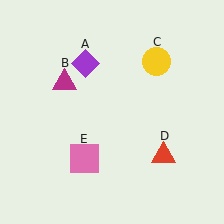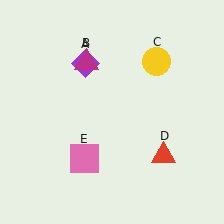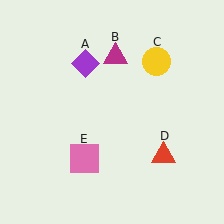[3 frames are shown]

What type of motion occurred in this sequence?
The magenta triangle (object B) rotated clockwise around the center of the scene.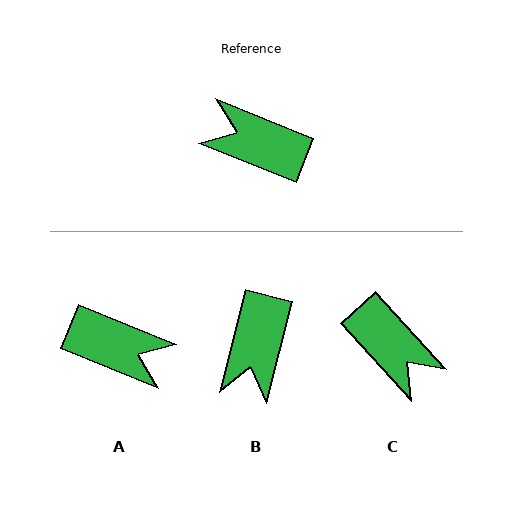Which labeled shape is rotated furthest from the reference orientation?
A, about 179 degrees away.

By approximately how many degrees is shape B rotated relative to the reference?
Approximately 97 degrees counter-clockwise.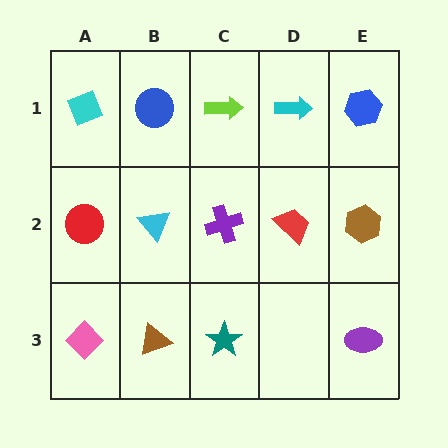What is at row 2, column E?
A brown hexagon.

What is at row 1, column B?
A blue circle.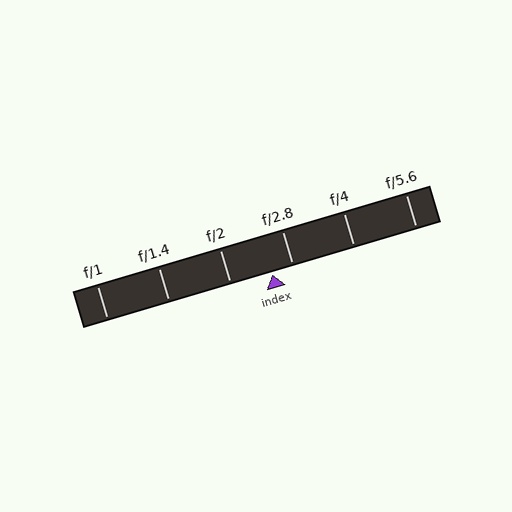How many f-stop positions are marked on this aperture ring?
There are 6 f-stop positions marked.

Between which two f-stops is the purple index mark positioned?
The index mark is between f/2 and f/2.8.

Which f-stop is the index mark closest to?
The index mark is closest to f/2.8.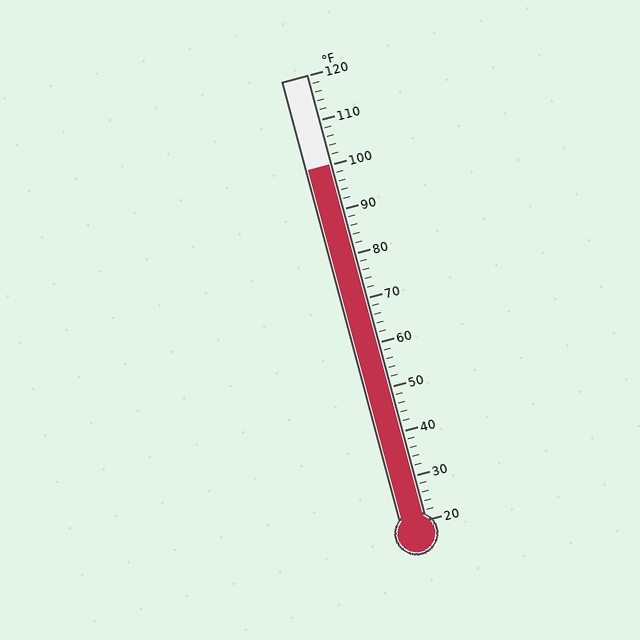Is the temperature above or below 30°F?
The temperature is above 30°F.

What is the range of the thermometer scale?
The thermometer scale ranges from 20°F to 120°F.